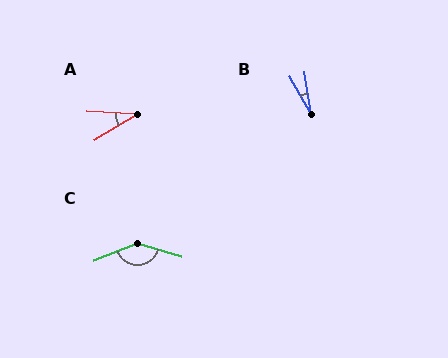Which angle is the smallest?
B, at approximately 21 degrees.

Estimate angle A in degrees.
Approximately 34 degrees.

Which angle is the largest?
C, at approximately 143 degrees.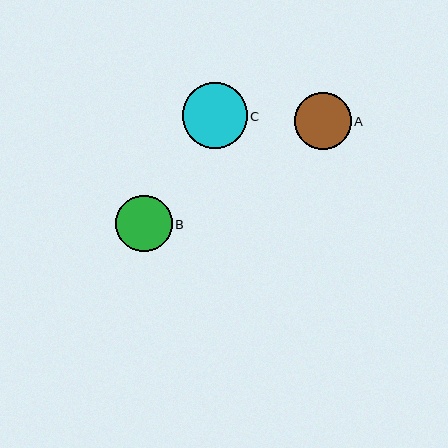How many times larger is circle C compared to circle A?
Circle C is approximately 1.2 times the size of circle A.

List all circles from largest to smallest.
From largest to smallest: C, A, B.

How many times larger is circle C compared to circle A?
Circle C is approximately 1.2 times the size of circle A.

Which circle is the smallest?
Circle B is the smallest with a size of approximately 56 pixels.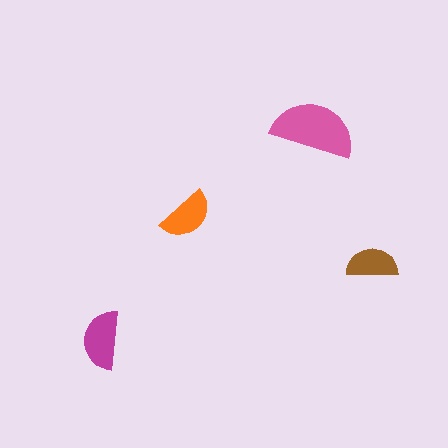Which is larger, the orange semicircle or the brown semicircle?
The orange one.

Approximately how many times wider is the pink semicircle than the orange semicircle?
About 1.5 times wider.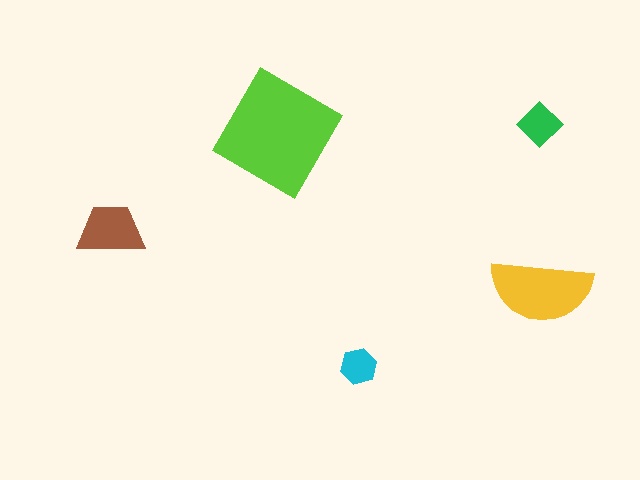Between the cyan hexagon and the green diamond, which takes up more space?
The green diamond.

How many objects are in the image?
There are 5 objects in the image.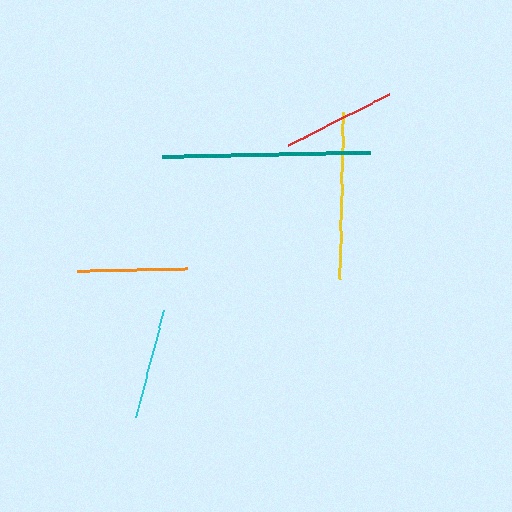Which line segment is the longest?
The teal line is the longest at approximately 208 pixels.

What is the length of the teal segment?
The teal segment is approximately 208 pixels long.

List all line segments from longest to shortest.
From longest to shortest: teal, yellow, red, cyan, orange.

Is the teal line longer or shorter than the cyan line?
The teal line is longer than the cyan line.